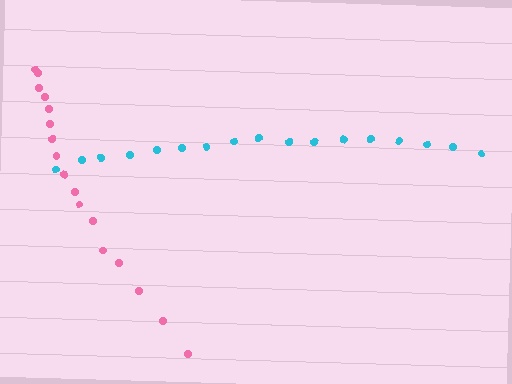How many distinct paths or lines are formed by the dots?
There are 2 distinct paths.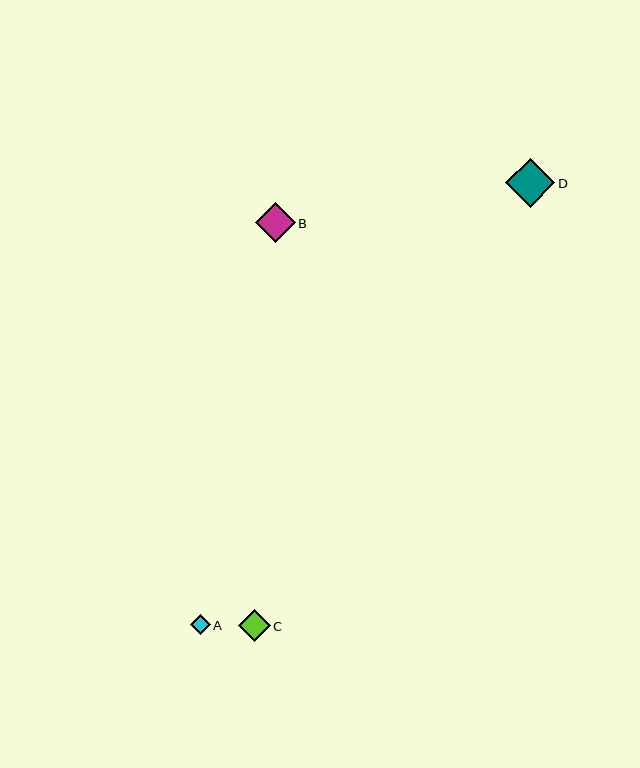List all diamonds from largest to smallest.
From largest to smallest: D, B, C, A.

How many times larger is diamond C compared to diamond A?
Diamond C is approximately 1.7 times the size of diamond A.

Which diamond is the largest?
Diamond D is the largest with a size of approximately 49 pixels.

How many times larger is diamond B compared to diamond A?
Diamond B is approximately 2.1 times the size of diamond A.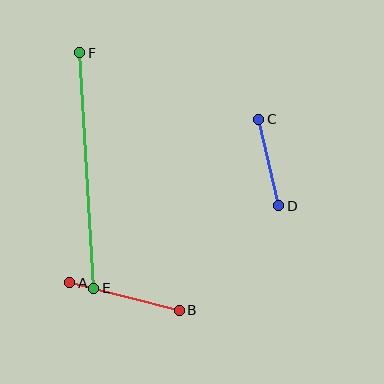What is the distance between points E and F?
The distance is approximately 236 pixels.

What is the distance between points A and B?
The distance is approximately 113 pixels.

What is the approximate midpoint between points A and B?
The midpoint is at approximately (124, 296) pixels.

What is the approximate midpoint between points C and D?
The midpoint is at approximately (269, 162) pixels.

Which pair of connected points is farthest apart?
Points E and F are farthest apart.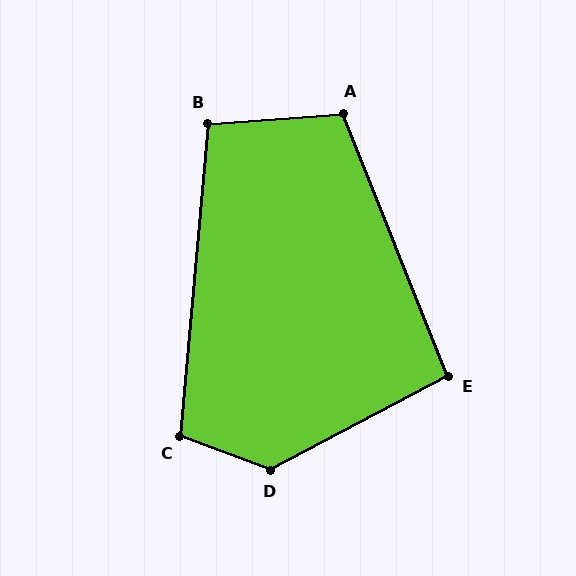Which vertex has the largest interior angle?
D, at approximately 131 degrees.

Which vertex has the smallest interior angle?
E, at approximately 96 degrees.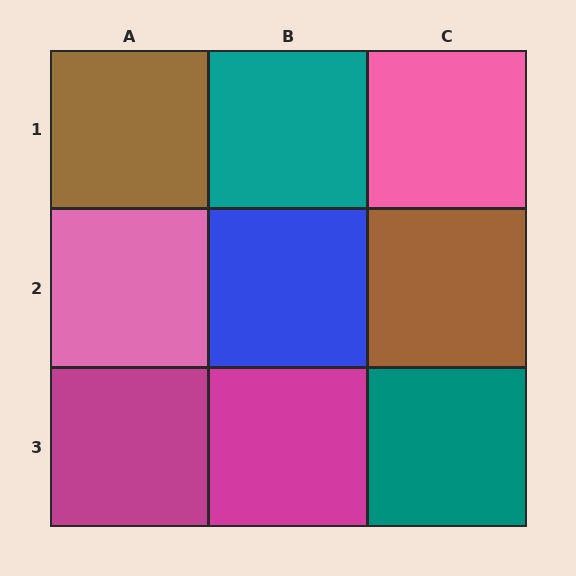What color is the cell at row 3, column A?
Magenta.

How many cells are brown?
2 cells are brown.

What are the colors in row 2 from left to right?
Pink, blue, brown.